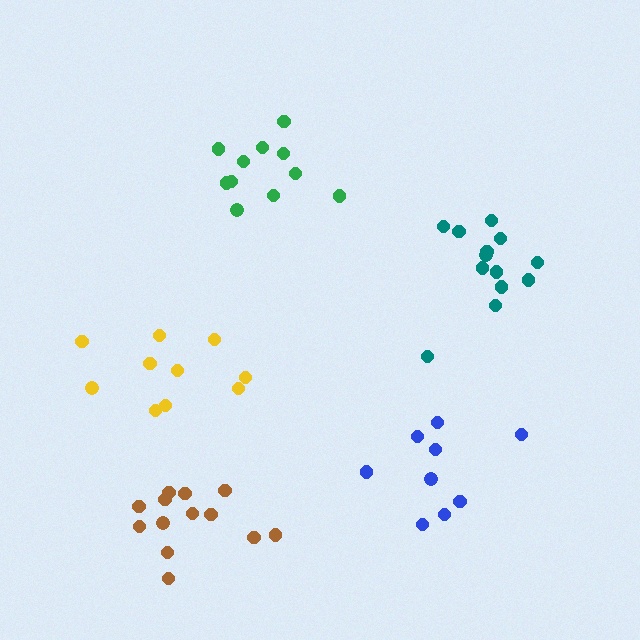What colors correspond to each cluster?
The clusters are colored: yellow, brown, teal, green, blue.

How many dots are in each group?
Group 1: 10 dots, Group 2: 13 dots, Group 3: 13 dots, Group 4: 11 dots, Group 5: 9 dots (56 total).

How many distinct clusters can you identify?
There are 5 distinct clusters.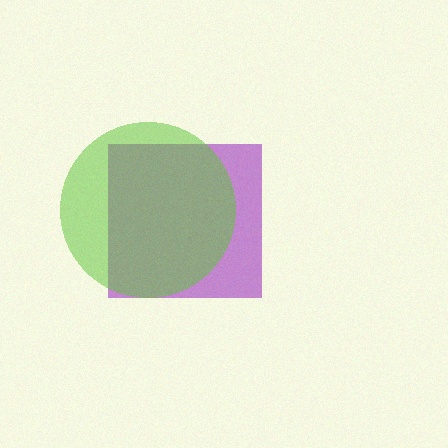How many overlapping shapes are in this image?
There are 2 overlapping shapes in the image.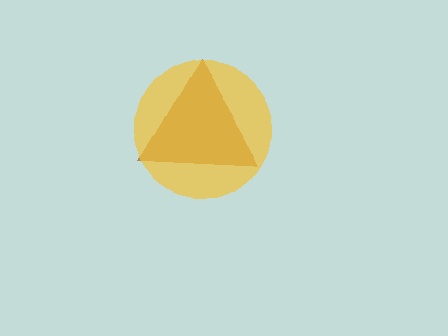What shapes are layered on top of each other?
The layered shapes are: a brown triangle, a yellow circle.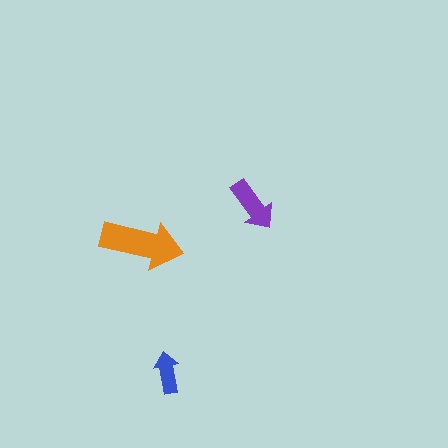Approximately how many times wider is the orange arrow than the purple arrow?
About 1.5 times wider.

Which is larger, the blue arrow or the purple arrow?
The purple one.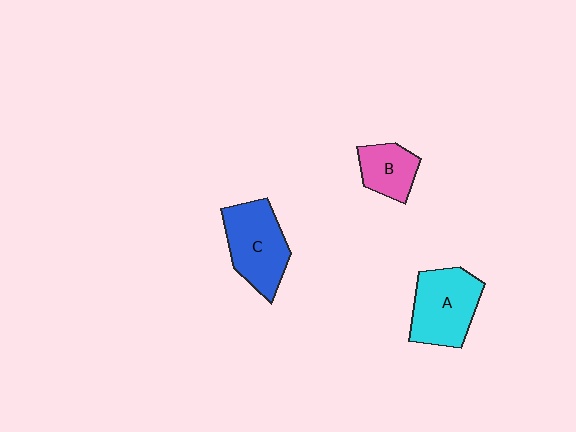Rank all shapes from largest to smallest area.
From largest to smallest: C (blue), A (cyan), B (pink).